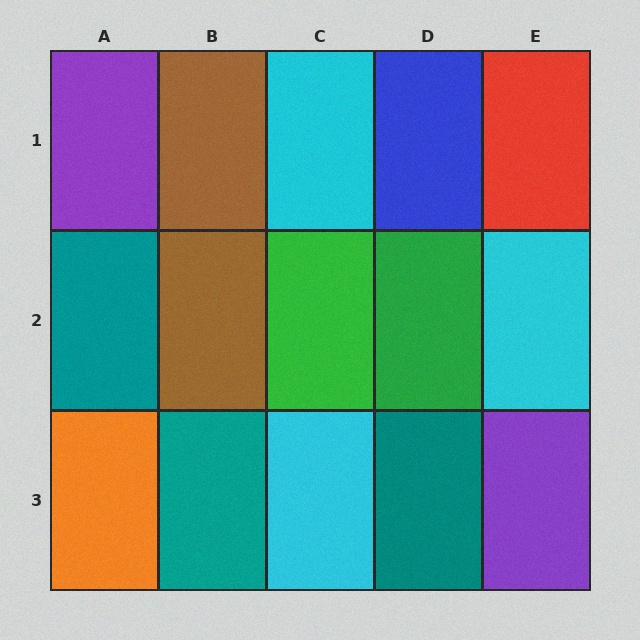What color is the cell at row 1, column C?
Cyan.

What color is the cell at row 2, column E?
Cyan.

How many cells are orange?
1 cell is orange.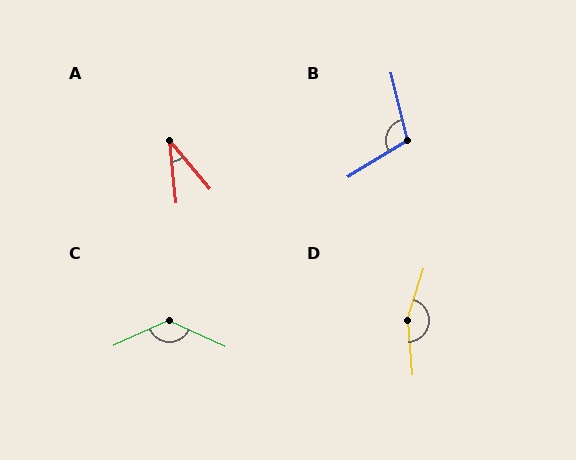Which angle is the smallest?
A, at approximately 34 degrees.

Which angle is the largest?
D, at approximately 158 degrees.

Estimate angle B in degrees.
Approximately 108 degrees.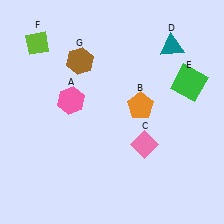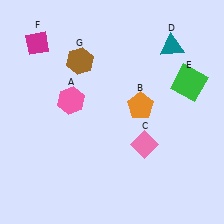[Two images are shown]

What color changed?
The diamond (F) changed from lime in Image 1 to magenta in Image 2.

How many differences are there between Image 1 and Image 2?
There is 1 difference between the two images.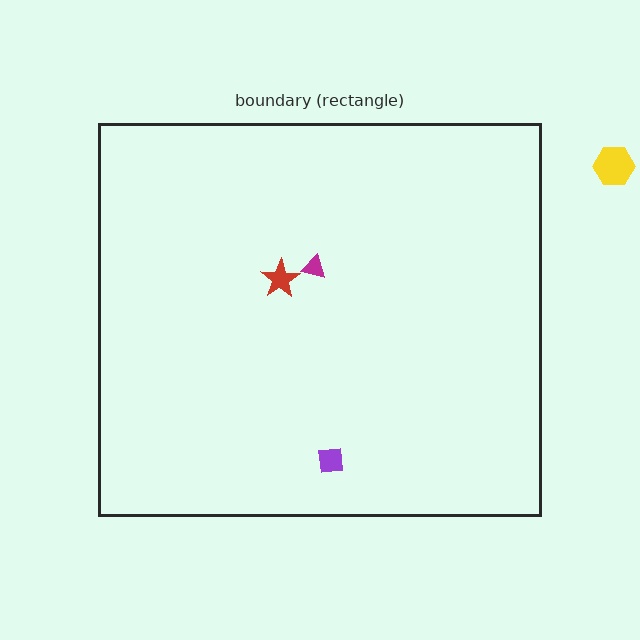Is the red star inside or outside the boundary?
Inside.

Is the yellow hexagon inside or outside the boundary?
Outside.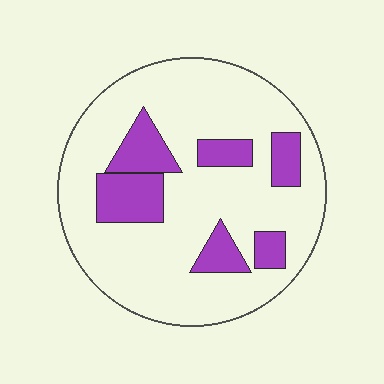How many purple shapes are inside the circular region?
6.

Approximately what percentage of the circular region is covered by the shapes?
Approximately 20%.